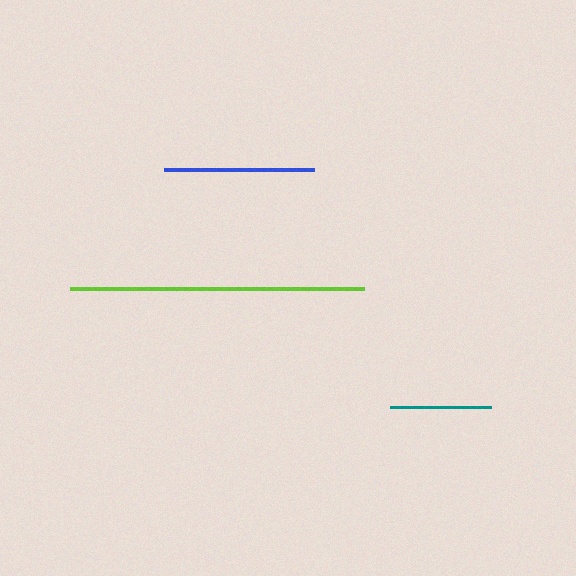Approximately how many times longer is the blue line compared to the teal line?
The blue line is approximately 1.5 times the length of the teal line.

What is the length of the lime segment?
The lime segment is approximately 295 pixels long.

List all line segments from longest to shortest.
From longest to shortest: lime, blue, teal.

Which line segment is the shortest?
The teal line is the shortest at approximately 101 pixels.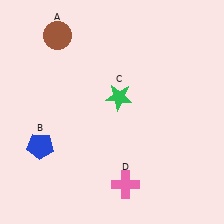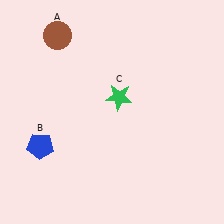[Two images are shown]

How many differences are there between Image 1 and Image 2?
There is 1 difference between the two images.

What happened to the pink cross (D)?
The pink cross (D) was removed in Image 2. It was in the bottom-right area of Image 1.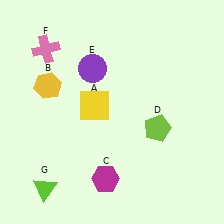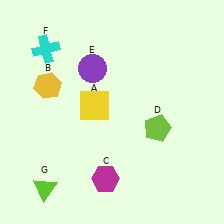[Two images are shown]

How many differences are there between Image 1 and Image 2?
There is 1 difference between the two images.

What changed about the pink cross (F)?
In Image 1, F is pink. In Image 2, it changed to cyan.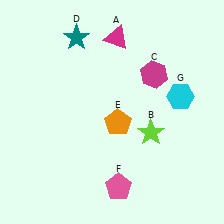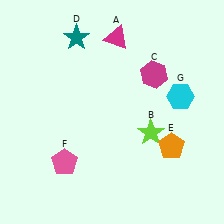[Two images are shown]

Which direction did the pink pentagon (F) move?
The pink pentagon (F) moved left.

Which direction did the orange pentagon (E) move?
The orange pentagon (E) moved right.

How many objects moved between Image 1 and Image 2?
2 objects moved between the two images.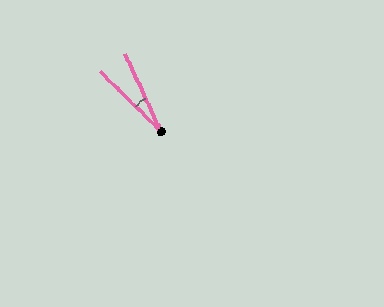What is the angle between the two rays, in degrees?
Approximately 20 degrees.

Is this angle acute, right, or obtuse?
It is acute.